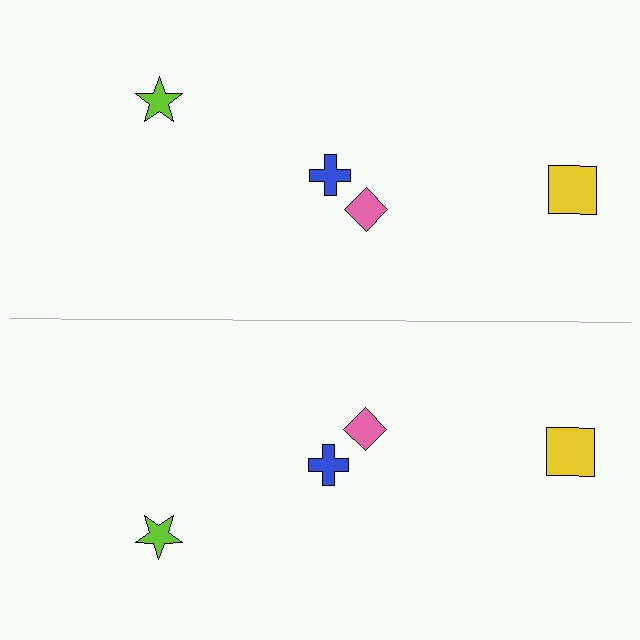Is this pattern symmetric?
Yes, this pattern has bilateral (reflection) symmetry.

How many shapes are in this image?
There are 8 shapes in this image.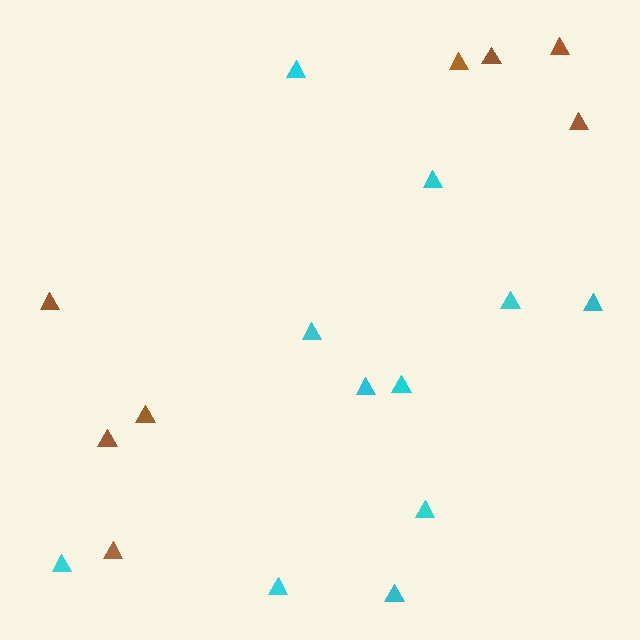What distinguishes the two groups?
There are 2 groups: one group of brown triangles (8) and one group of cyan triangles (11).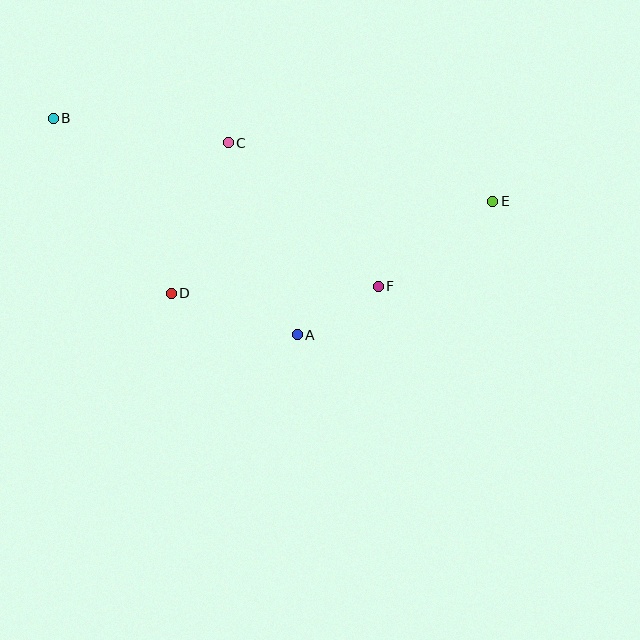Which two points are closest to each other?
Points A and F are closest to each other.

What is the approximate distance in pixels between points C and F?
The distance between C and F is approximately 207 pixels.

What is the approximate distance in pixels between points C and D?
The distance between C and D is approximately 161 pixels.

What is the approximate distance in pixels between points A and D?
The distance between A and D is approximately 133 pixels.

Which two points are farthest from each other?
Points B and E are farthest from each other.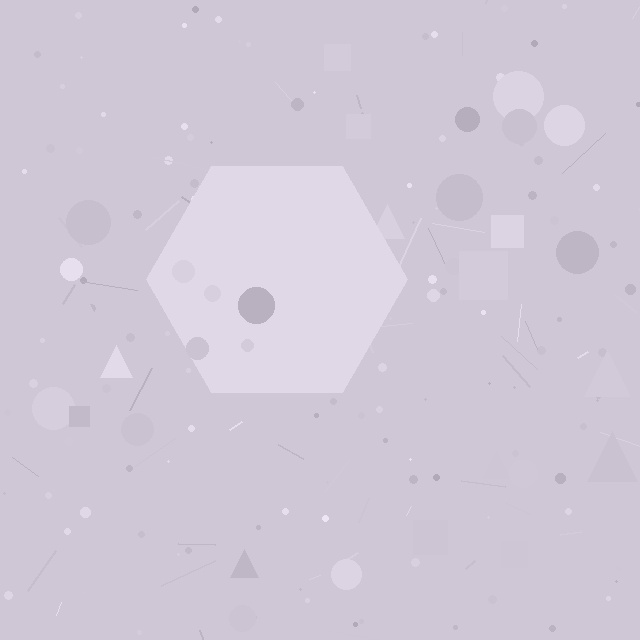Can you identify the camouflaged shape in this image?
The camouflaged shape is a hexagon.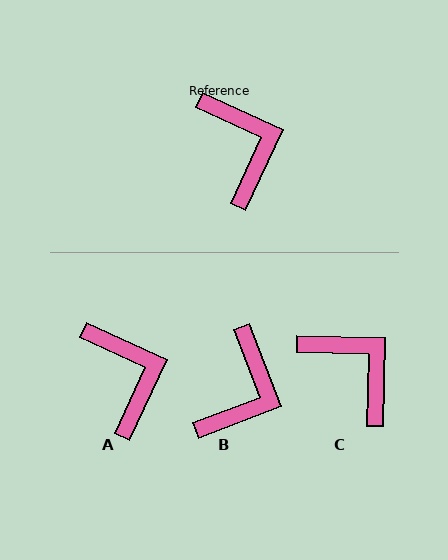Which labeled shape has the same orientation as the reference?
A.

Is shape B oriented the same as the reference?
No, it is off by about 44 degrees.